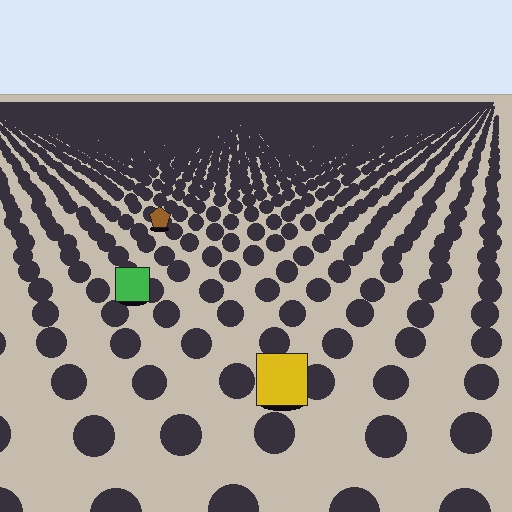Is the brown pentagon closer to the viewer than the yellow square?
No. The yellow square is closer — you can tell from the texture gradient: the ground texture is coarser near it.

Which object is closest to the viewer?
The yellow square is closest. The texture marks near it are larger and more spread out.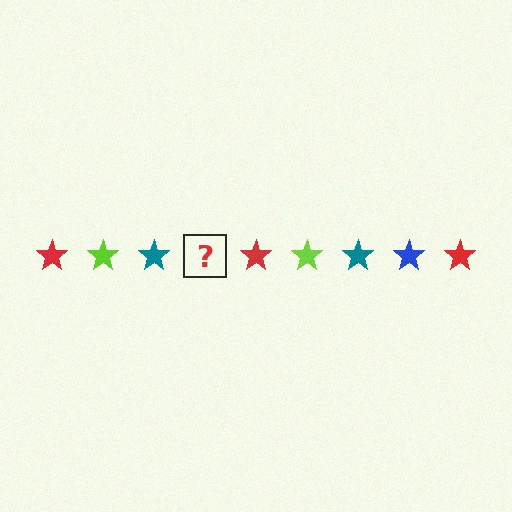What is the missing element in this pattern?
The missing element is a blue star.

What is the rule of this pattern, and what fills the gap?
The rule is that the pattern cycles through red, lime, teal, blue stars. The gap should be filled with a blue star.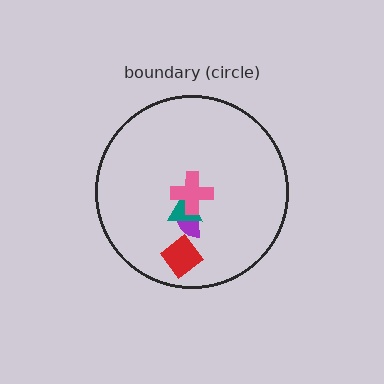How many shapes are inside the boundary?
4 inside, 0 outside.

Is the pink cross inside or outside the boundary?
Inside.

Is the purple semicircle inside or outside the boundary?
Inside.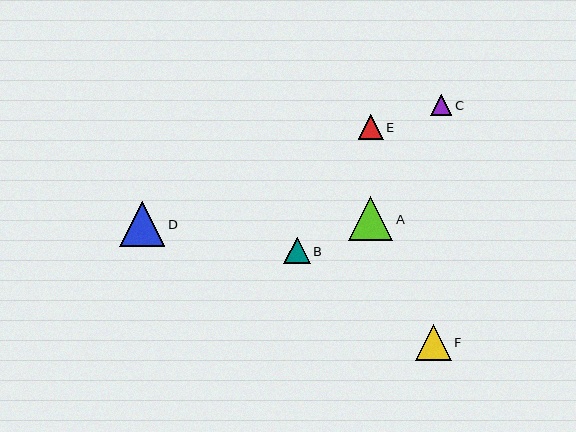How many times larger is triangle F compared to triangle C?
Triangle F is approximately 1.7 times the size of triangle C.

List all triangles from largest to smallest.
From largest to smallest: D, A, F, B, E, C.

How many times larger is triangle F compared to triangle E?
Triangle F is approximately 1.4 times the size of triangle E.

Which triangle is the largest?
Triangle D is the largest with a size of approximately 45 pixels.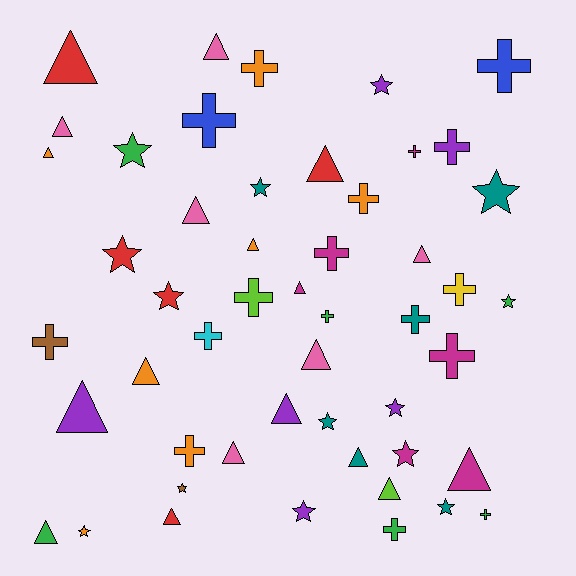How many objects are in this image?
There are 50 objects.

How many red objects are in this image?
There are 5 red objects.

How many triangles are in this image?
There are 19 triangles.